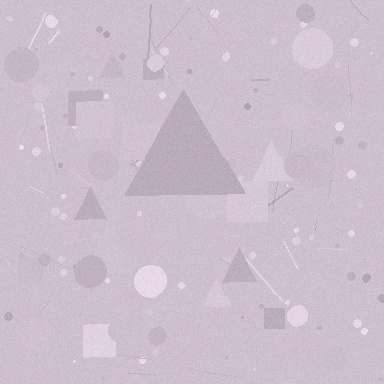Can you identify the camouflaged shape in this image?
The camouflaged shape is a triangle.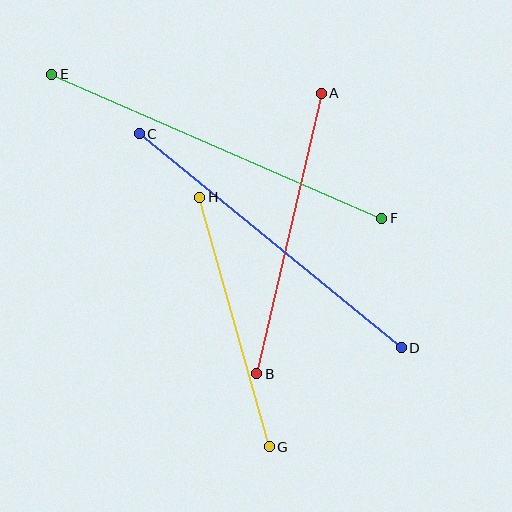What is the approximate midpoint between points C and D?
The midpoint is at approximately (270, 241) pixels.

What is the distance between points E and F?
The distance is approximately 360 pixels.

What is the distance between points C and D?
The distance is approximately 338 pixels.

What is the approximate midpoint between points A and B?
The midpoint is at approximately (289, 234) pixels.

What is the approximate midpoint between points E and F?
The midpoint is at approximately (217, 146) pixels.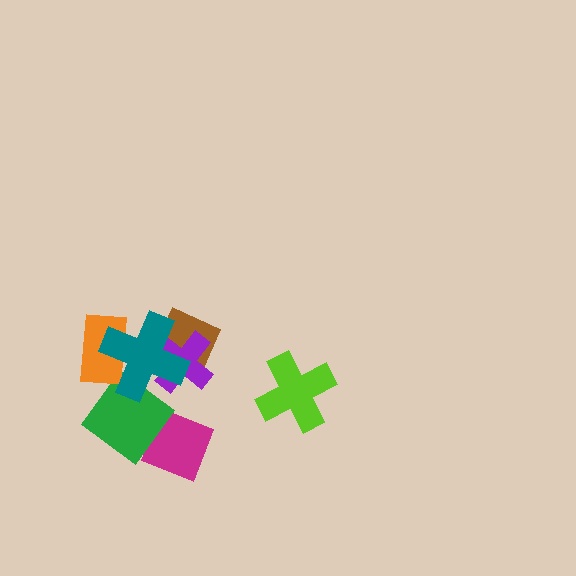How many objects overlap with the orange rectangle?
2 objects overlap with the orange rectangle.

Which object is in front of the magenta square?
The green diamond is in front of the magenta square.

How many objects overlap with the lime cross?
0 objects overlap with the lime cross.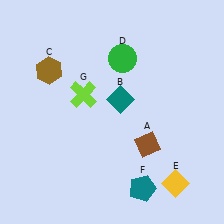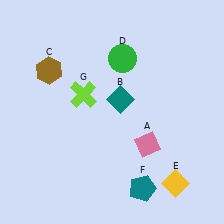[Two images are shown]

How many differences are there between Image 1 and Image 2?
There is 1 difference between the two images.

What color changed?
The diamond (A) changed from brown in Image 1 to pink in Image 2.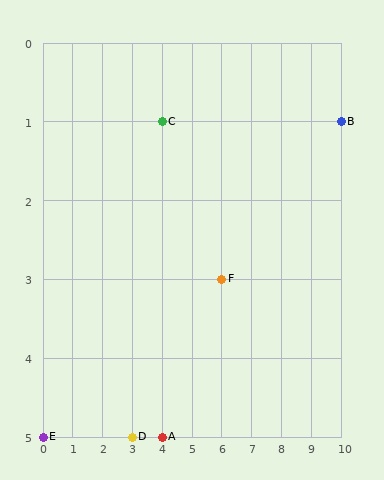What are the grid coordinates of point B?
Point B is at grid coordinates (10, 1).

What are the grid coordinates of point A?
Point A is at grid coordinates (4, 5).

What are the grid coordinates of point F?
Point F is at grid coordinates (6, 3).